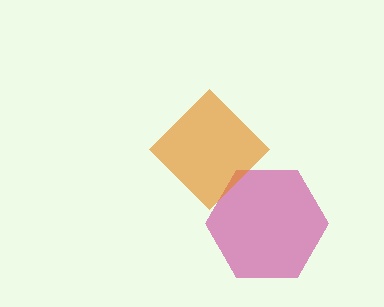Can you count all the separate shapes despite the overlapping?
Yes, there are 2 separate shapes.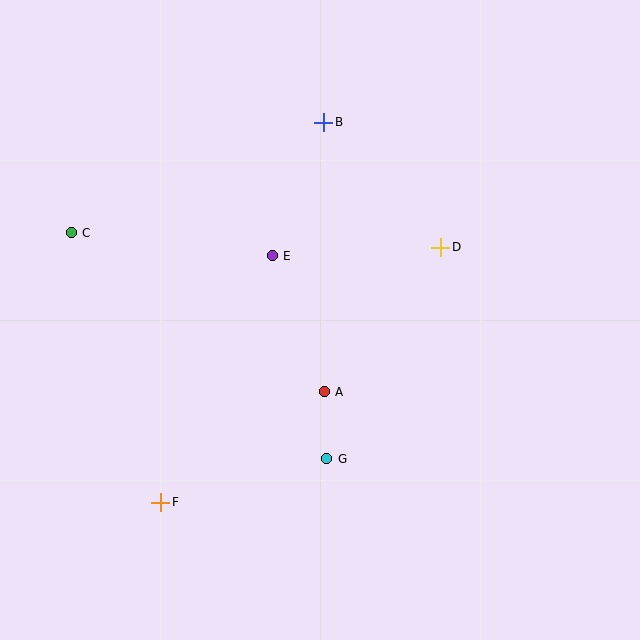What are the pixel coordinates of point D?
Point D is at (441, 247).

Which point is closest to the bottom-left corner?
Point F is closest to the bottom-left corner.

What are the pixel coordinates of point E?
Point E is at (272, 256).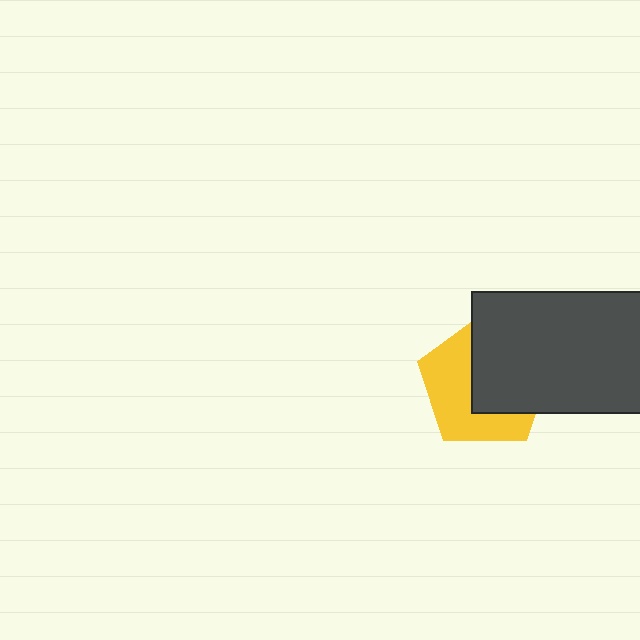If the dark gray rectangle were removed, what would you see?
You would see the complete yellow pentagon.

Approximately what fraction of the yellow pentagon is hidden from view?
Roughly 50% of the yellow pentagon is hidden behind the dark gray rectangle.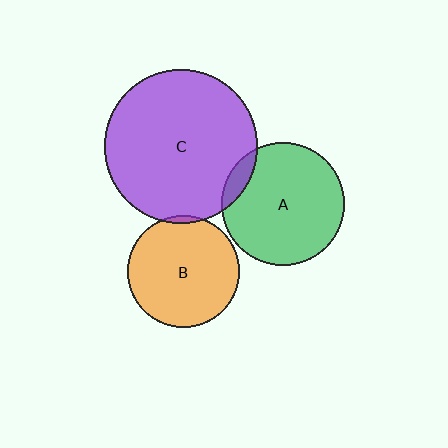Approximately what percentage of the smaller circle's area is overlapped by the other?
Approximately 5%.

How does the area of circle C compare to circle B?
Approximately 1.9 times.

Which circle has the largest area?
Circle C (purple).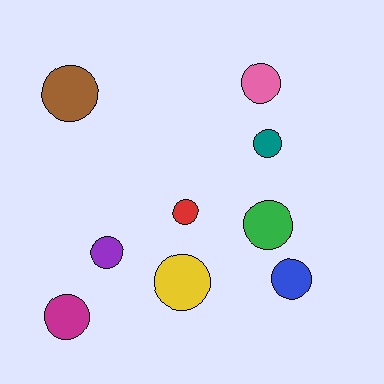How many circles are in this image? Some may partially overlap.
There are 9 circles.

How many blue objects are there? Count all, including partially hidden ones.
There is 1 blue object.